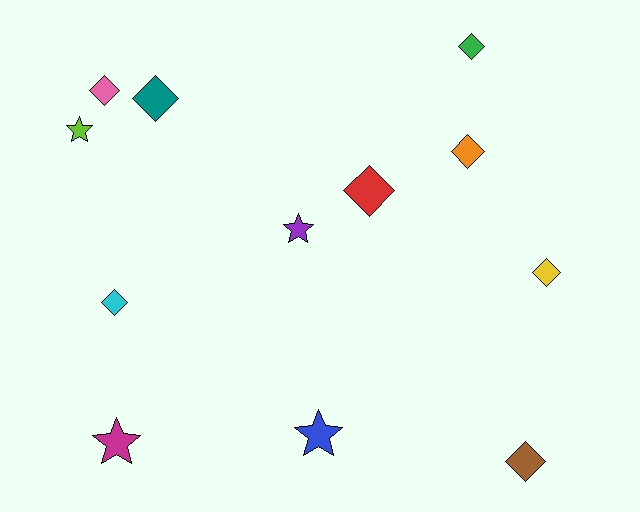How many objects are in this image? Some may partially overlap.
There are 12 objects.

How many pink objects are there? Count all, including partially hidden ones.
There is 1 pink object.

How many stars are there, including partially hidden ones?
There are 4 stars.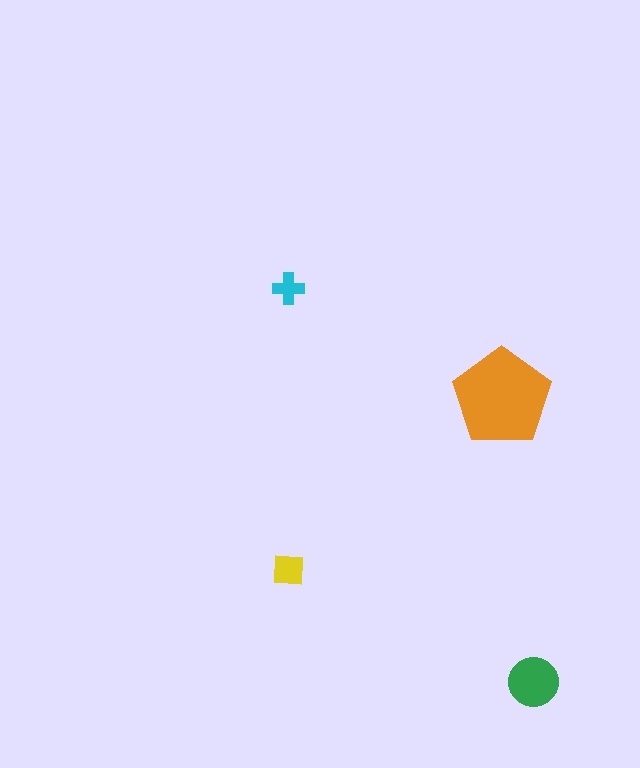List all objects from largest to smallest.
The orange pentagon, the green circle, the yellow square, the cyan cross.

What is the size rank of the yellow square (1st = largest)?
3rd.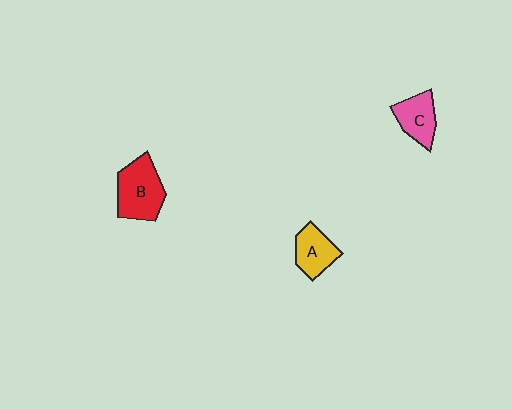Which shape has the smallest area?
Shape A (yellow).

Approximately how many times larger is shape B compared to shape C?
Approximately 1.5 times.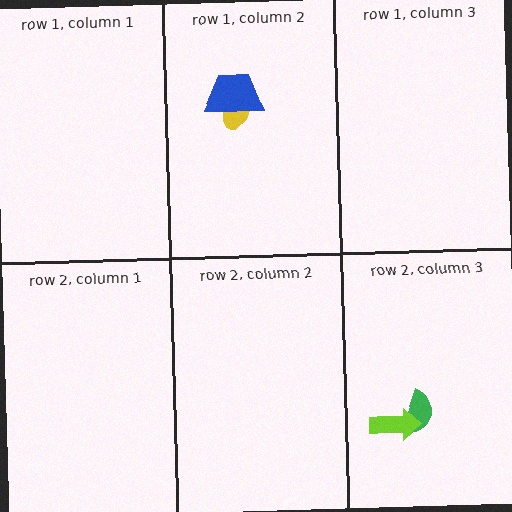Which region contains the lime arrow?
The row 2, column 3 region.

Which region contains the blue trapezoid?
The row 1, column 2 region.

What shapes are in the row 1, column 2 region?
The yellow ellipse, the blue trapezoid.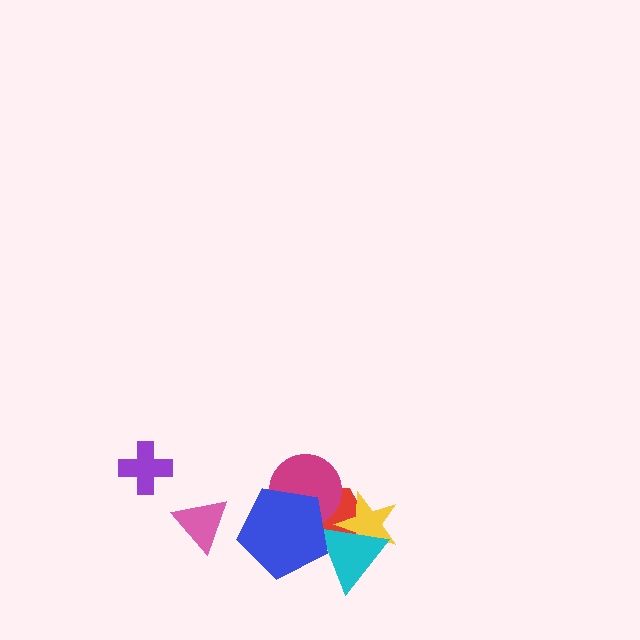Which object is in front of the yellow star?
The cyan triangle is in front of the yellow star.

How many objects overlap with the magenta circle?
2 objects overlap with the magenta circle.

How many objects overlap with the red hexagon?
4 objects overlap with the red hexagon.